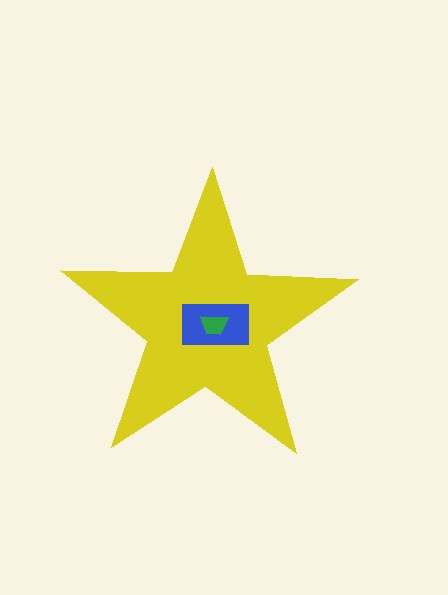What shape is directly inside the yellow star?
The blue rectangle.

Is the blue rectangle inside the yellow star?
Yes.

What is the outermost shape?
The yellow star.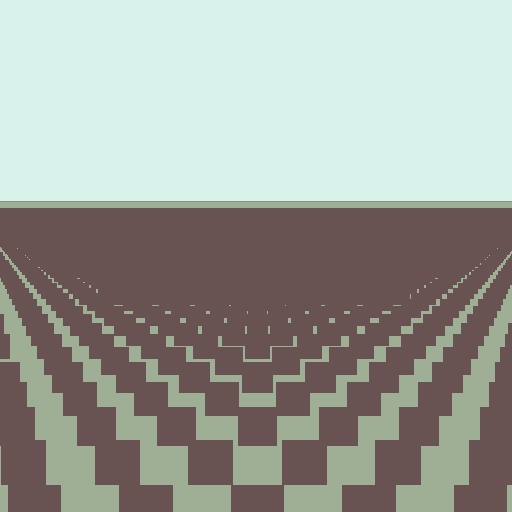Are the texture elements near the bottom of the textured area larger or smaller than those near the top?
Larger. Near the bottom, elements are closer to the viewer and appear at a bigger on-screen size.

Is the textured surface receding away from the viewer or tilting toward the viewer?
The surface is receding away from the viewer. Texture elements get smaller and denser toward the top.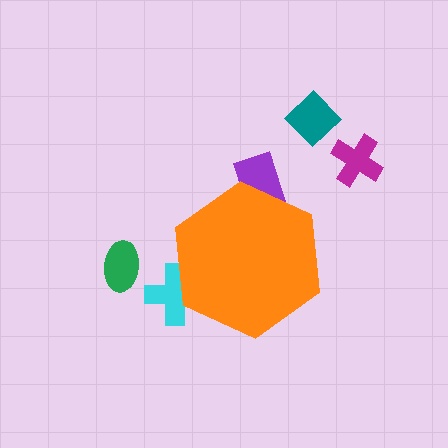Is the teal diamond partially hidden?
No, the teal diamond is fully visible.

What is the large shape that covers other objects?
An orange hexagon.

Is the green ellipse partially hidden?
No, the green ellipse is fully visible.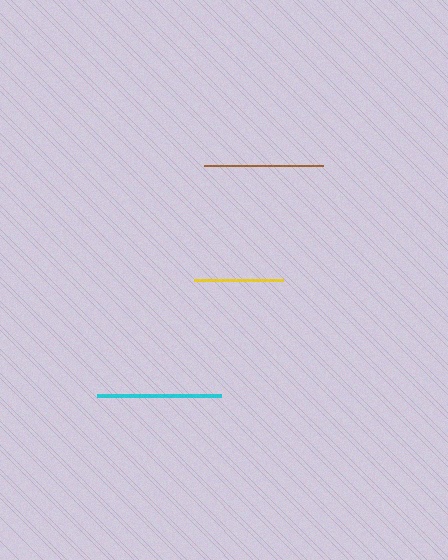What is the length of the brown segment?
The brown segment is approximately 119 pixels long.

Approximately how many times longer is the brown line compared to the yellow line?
The brown line is approximately 1.3 times the length of the yellow line.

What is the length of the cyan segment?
The cyan segment is approximately 124 pixels long.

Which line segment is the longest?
The cyan line is the longest at approximately 124 pixels.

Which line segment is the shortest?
The yellow line is the shortest at approximately 89 pixels.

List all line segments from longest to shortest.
From longest to shortest: cyan, brown, yellow.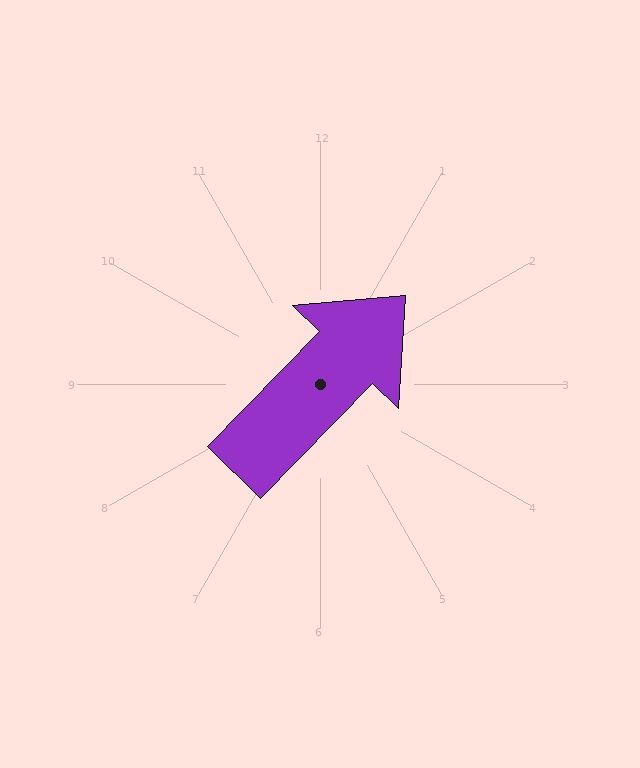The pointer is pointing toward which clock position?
Roughly 1 o'clock.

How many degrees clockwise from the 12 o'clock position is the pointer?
Approximately 44 degrees.